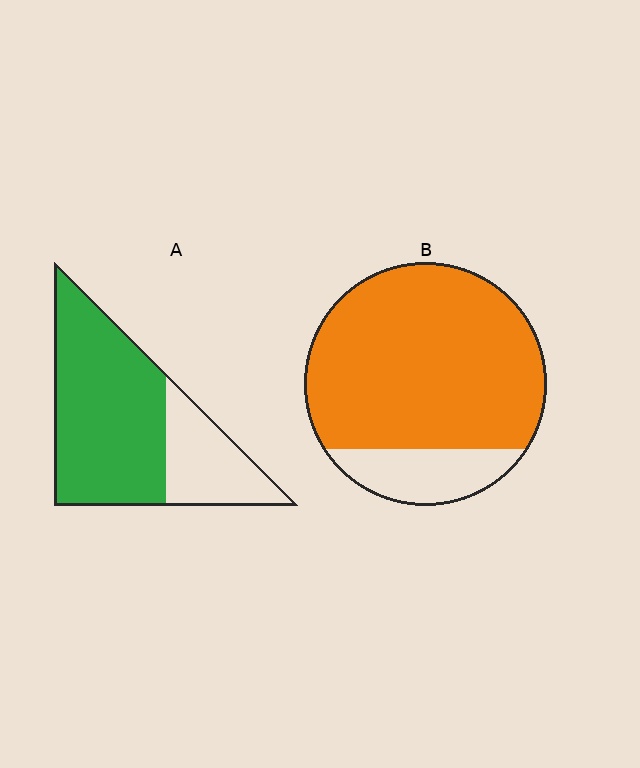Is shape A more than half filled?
Yes.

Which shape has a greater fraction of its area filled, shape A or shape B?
Shape B.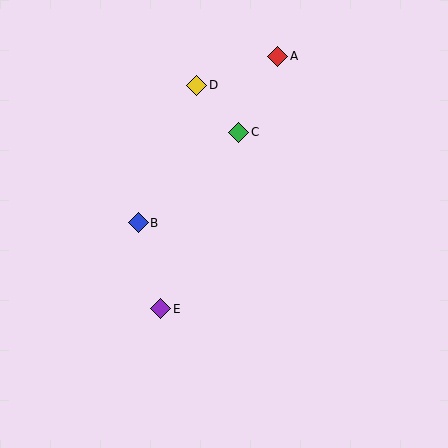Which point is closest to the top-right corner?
Point A is closest to the top-right corner.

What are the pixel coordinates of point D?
Point D is at (197, 85).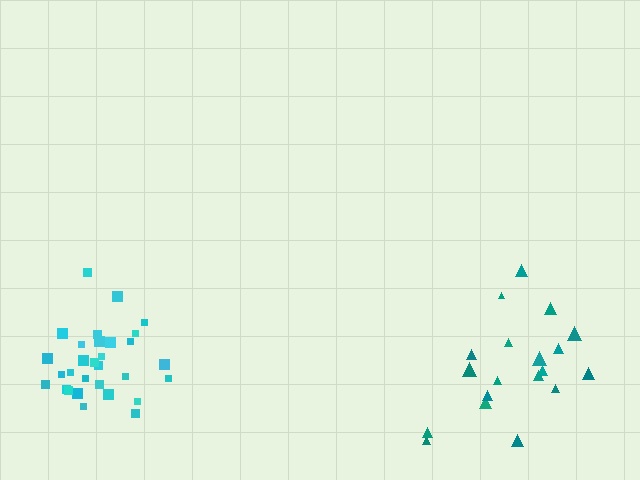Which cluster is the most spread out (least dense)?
Teal.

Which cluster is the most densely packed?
Cyan.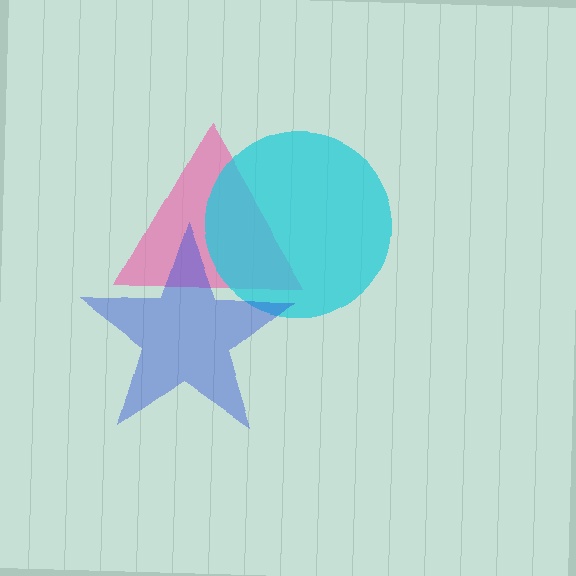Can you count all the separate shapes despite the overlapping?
Yes, there are 3 separate shapes.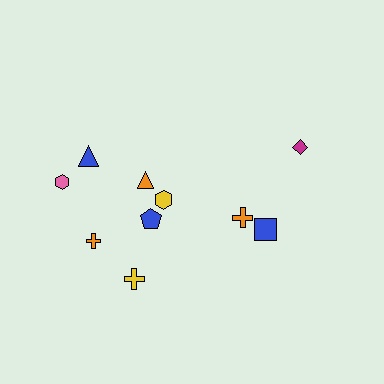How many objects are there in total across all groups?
There are 10 objects.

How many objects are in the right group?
There are 3 objects.